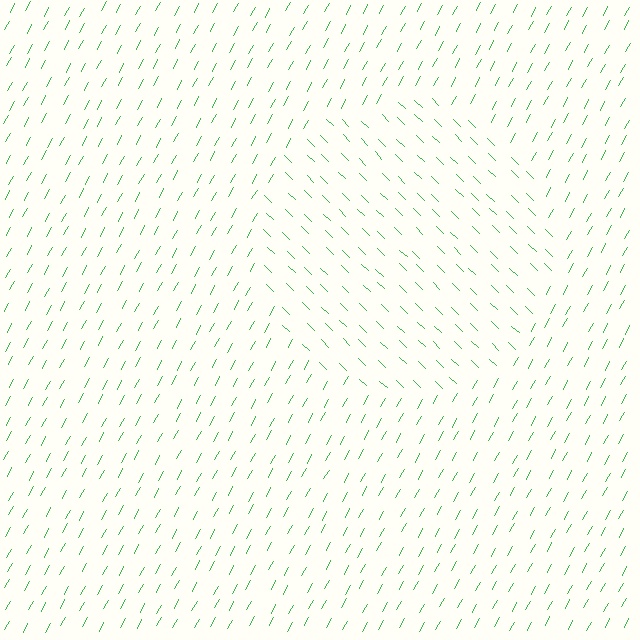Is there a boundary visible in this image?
Yes, there is a texture boundary formed by a change in line orientation.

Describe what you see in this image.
The image is filled with small green line segments. A circle region in the image has lines oriented differently from the surrounding lines, creating a visible texture boundary.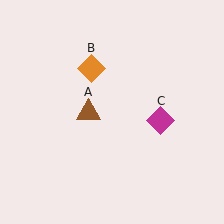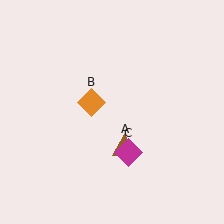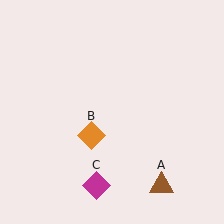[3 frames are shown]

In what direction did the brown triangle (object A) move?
The brown triangle (object A) moved down and to the right.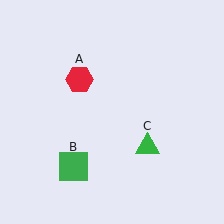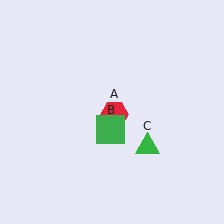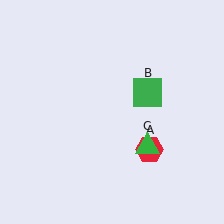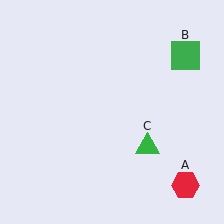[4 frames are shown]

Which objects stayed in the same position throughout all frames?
Green triangle (object C) remained stationary.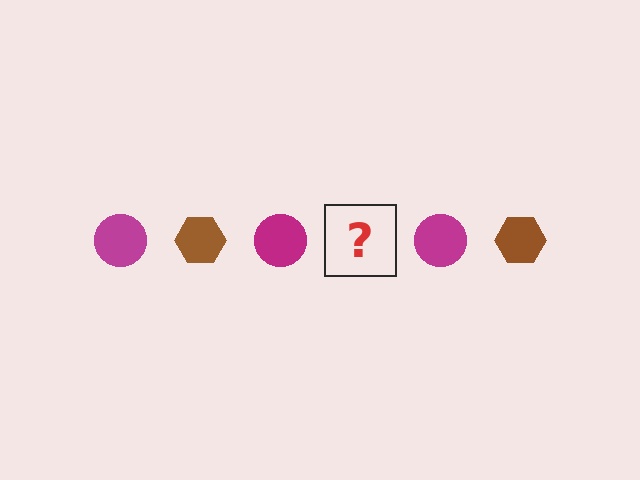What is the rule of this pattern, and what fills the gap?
The rule is that the pattern alternates between magenta circle and brown hexagon. The gap should be filled with a brown hexagon.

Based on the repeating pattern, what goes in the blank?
The blank should be a brown hexagon.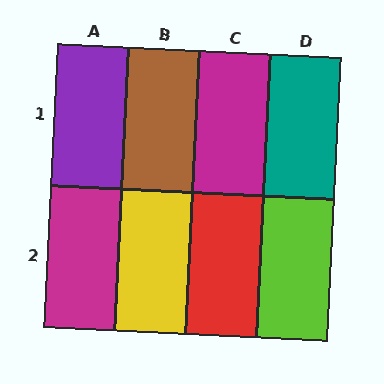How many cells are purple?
1 cell is purple.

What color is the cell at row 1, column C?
Magenta.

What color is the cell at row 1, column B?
Brown.